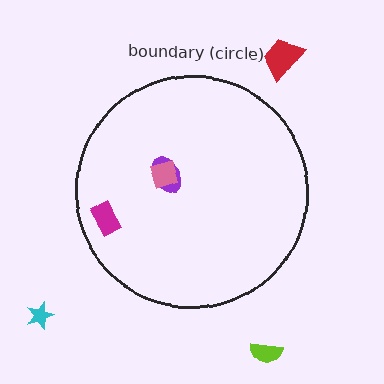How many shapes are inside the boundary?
3 inside, 3 outside.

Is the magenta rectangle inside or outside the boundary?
Inside.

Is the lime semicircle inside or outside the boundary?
Outside.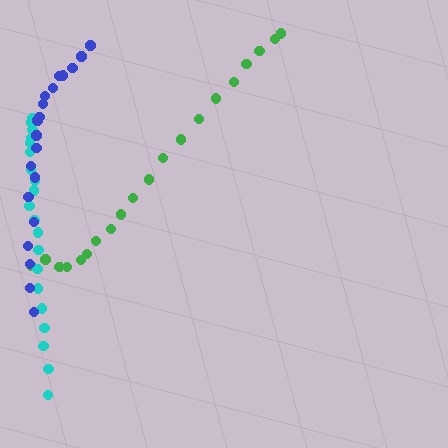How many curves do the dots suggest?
There are 3 distinct paths.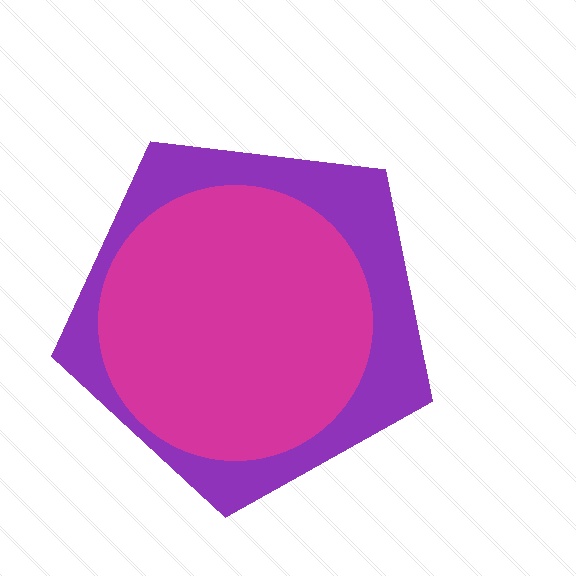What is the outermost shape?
The purple pentagon.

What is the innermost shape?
The magenta circle.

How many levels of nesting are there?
2.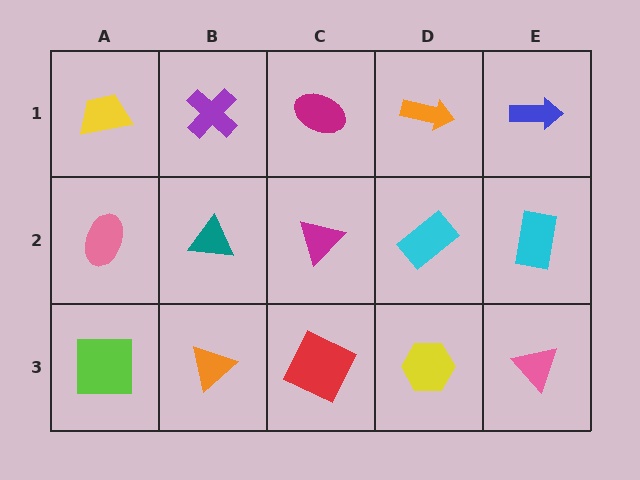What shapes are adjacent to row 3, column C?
A magenta triangle (row 2, column C), an orange triangle (row 3, column B), a yellow hexagon (row 3, column D).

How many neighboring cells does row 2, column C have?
4.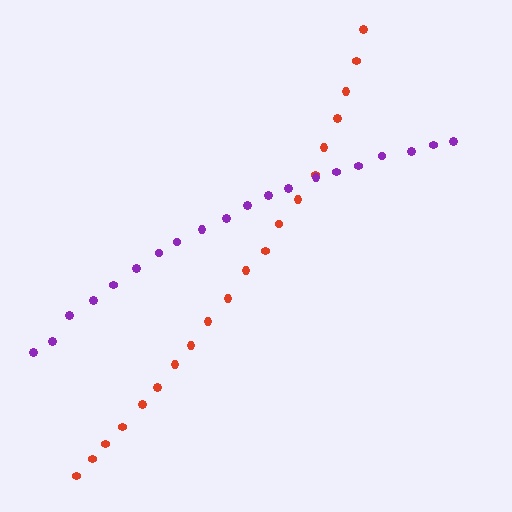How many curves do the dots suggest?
There are 2 distinct paths.